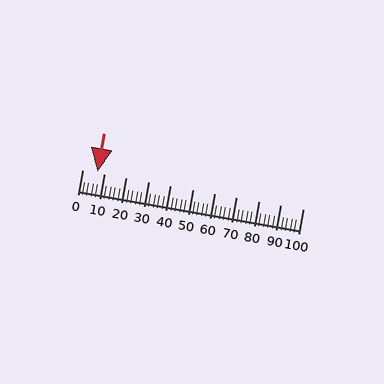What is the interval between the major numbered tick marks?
The major tick marks are spaced 10 units apart.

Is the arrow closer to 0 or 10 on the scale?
The arrow is closer to 10.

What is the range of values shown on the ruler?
The ruler shows values from 0 to 100.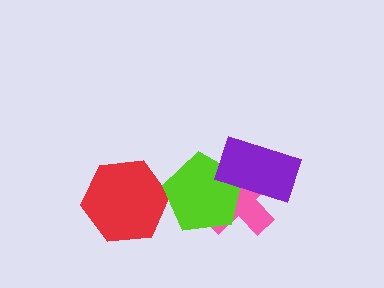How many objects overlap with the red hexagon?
0 objects overlap with the red hexagon.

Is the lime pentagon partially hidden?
Yes, it is partially covered by another shape.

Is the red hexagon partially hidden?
No, no other shape covers it.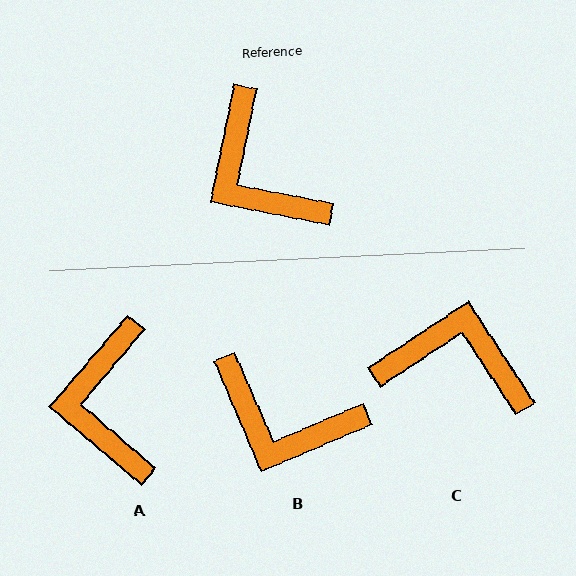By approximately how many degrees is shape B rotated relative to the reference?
Approximately 35 degrees counter-clockwise.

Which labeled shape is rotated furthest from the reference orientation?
C, about 136 degrees away.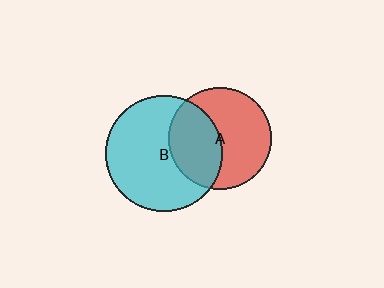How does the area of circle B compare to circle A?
Approximately 1.3 times.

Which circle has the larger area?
Circle B (cyan).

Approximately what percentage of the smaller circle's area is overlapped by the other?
Approximately 40%.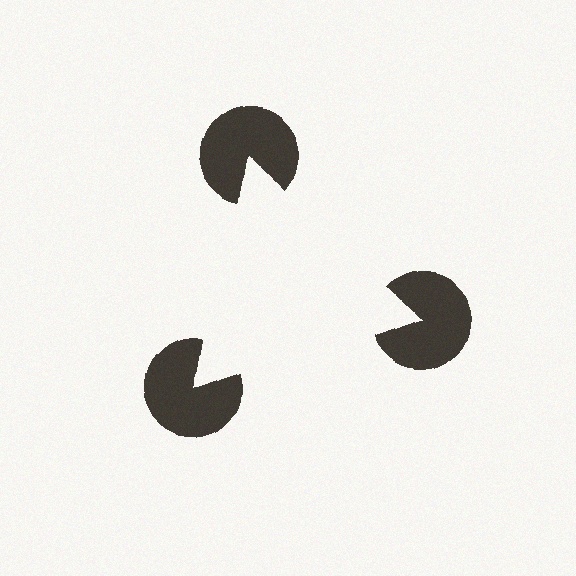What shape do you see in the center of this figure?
An illusory triangle — its edges are inferred from the aligned wedge cuts in the pac-man discs, not physically drawn.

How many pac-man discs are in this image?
There are 3 — one at each vertex of the illusory triangle.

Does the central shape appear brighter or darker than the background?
It typically appears slightly brighter than the background, even though no actual brightness change is drawn.